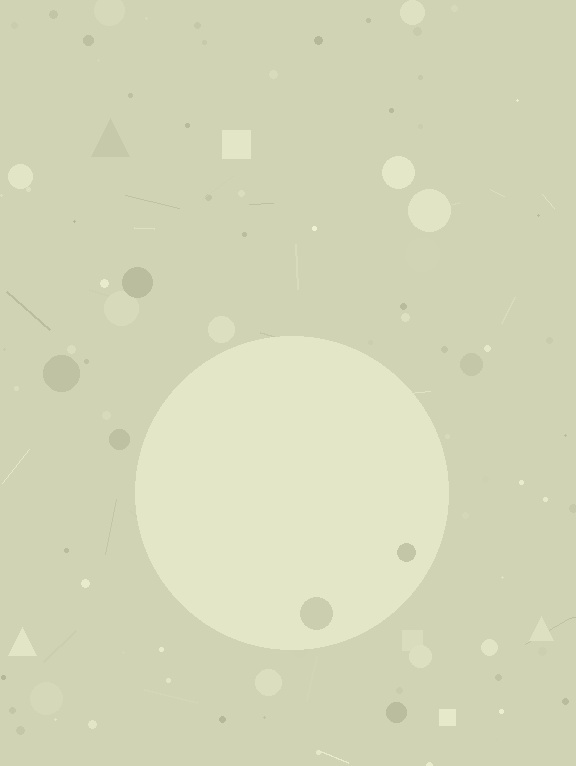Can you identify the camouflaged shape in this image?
The camouflaged shape is a circle.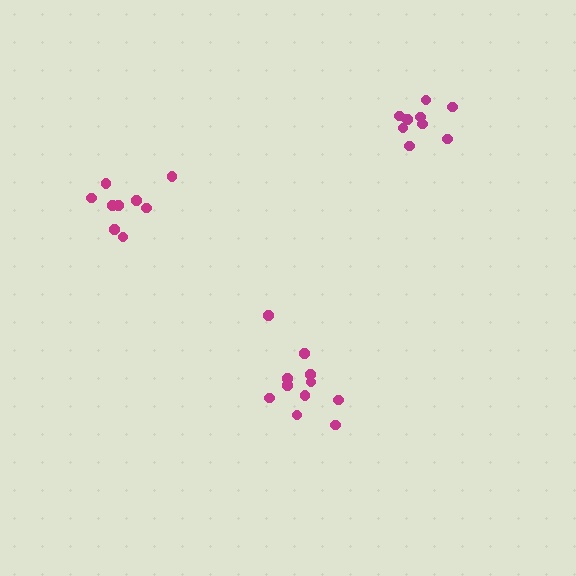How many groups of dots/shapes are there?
There are 3 groups.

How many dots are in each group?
Group 1: 11 dots, Group 2: 9 dots, Group 3: 9 dots (29 total).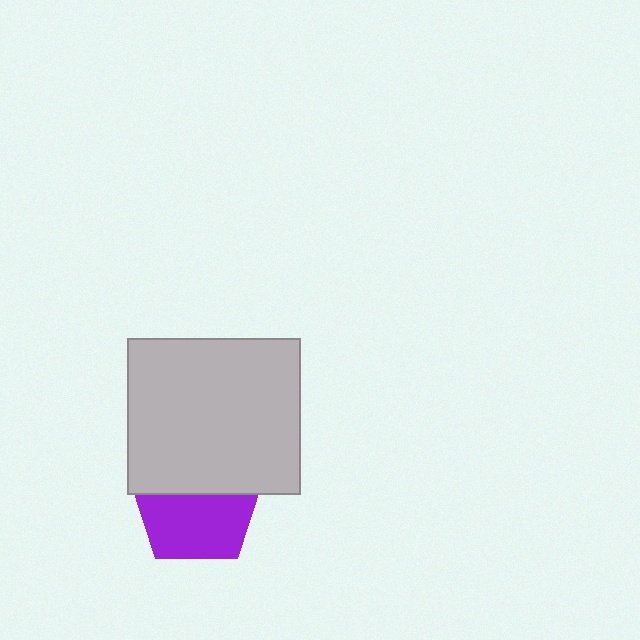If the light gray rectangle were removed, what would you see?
You would see the complete purple pentagon.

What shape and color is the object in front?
The object in front is a light gray rectangle.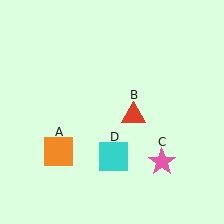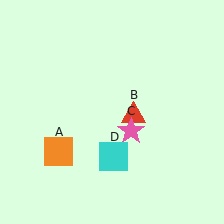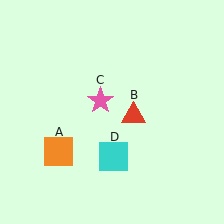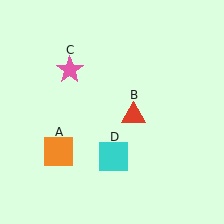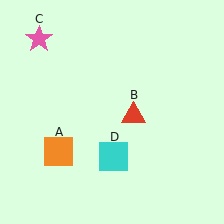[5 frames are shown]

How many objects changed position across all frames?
1 object changed position: pink star (object C).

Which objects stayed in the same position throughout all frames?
Orange square (object A) and red triangle (object B) and cyan square (object D) remained stationary.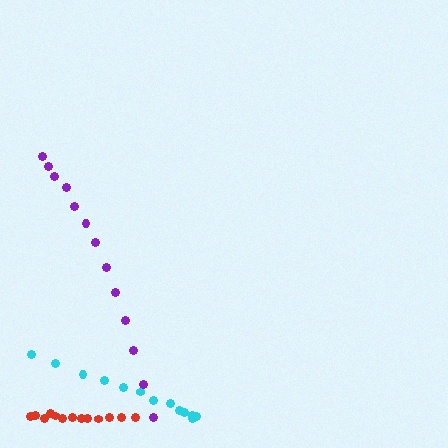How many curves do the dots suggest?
There are 3 distinct paths.